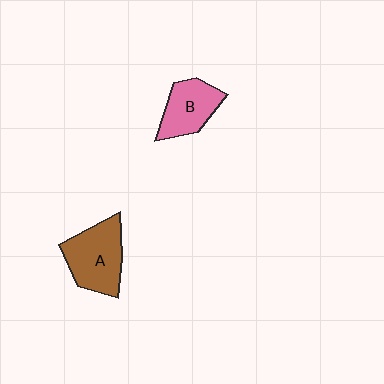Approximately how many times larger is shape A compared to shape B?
Approximately 1.3 times.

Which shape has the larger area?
Shape A (brown).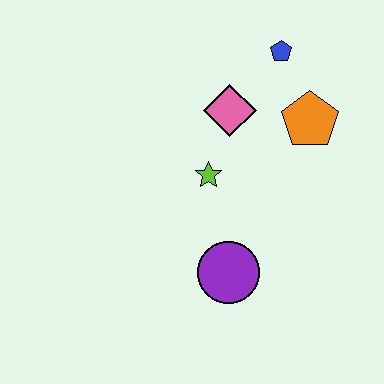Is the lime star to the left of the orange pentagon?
Yes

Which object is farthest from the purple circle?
The blue pentagon is farthest from the purple circle.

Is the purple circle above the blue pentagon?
No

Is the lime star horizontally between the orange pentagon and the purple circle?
No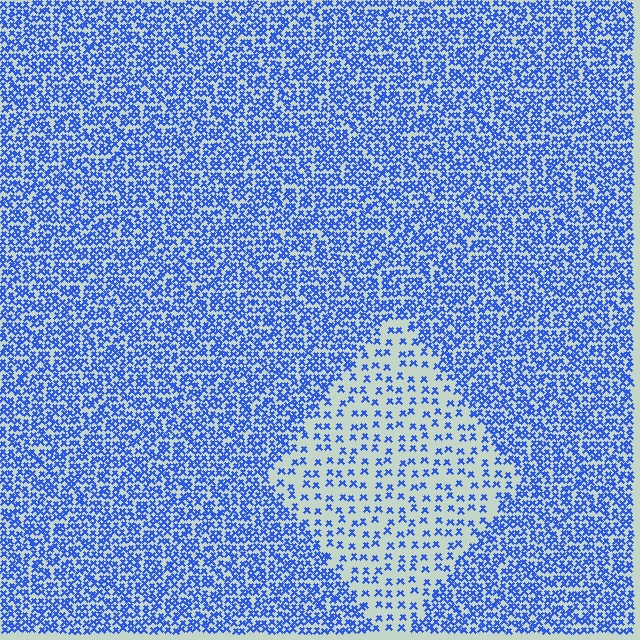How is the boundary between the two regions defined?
The boundary is defined by a change in element density (approximately 2.6x ratio). All elements are the same color, size, and shape.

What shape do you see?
I see a diamond.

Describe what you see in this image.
The image contains small blue elements arranged at two different densities. A diamond-shaped region is visible where the elements are less densely packed than the surrounding area.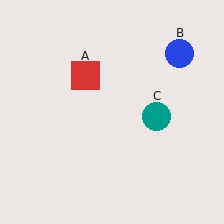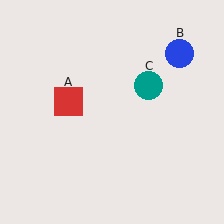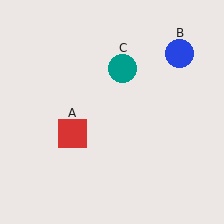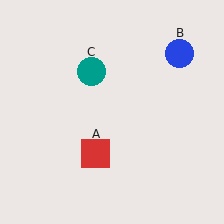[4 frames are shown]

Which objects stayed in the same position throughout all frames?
Blue circle (object B) remained stationary.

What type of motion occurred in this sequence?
The red square (object A), teal circle (object C) rotated counterclockwise around the center of the scene.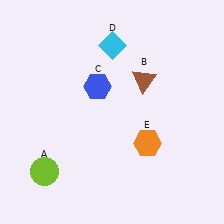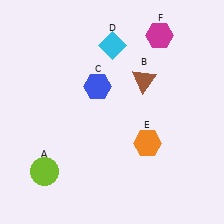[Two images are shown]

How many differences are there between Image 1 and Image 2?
There is 1 difference between the two images.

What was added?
A magenta hexagon (F) was added in Image 2.